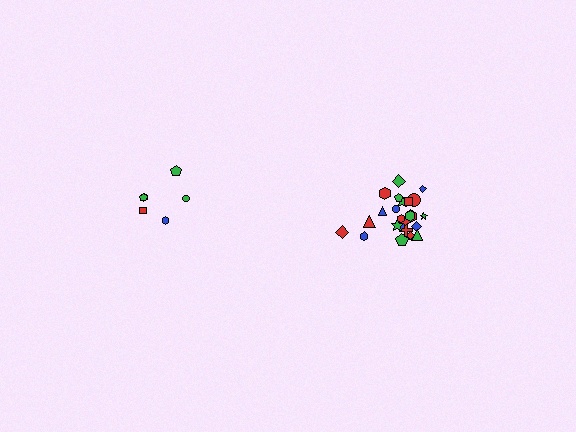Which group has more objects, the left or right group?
The right group.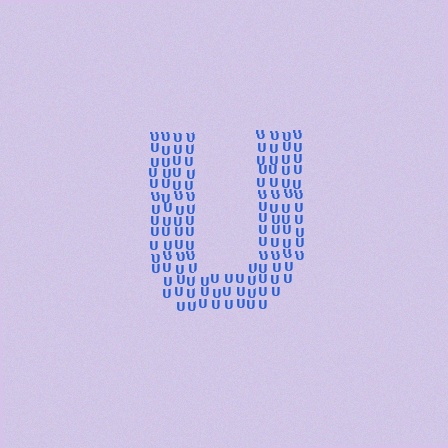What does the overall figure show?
The overall figure shows the letter U.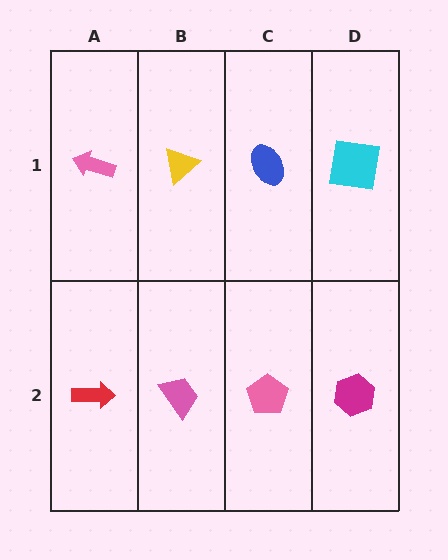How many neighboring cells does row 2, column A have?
2.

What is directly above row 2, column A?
A pink arrow.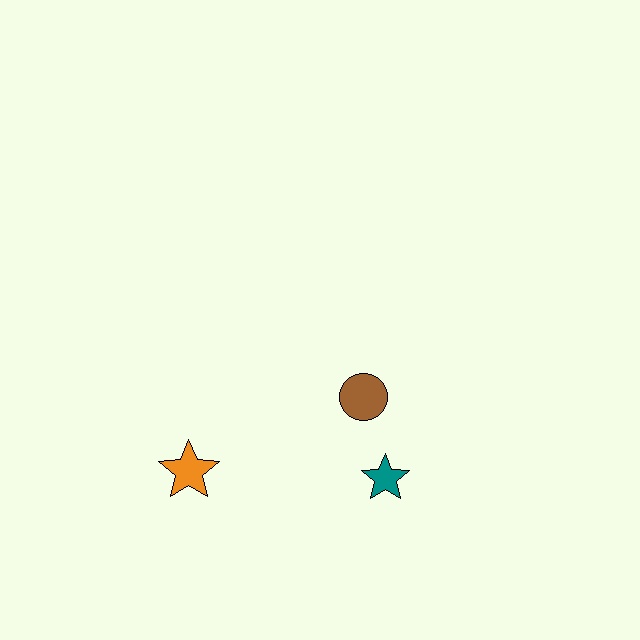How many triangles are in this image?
There are no triangles.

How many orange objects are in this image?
There is 1 orange object.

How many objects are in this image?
There are 3 objects.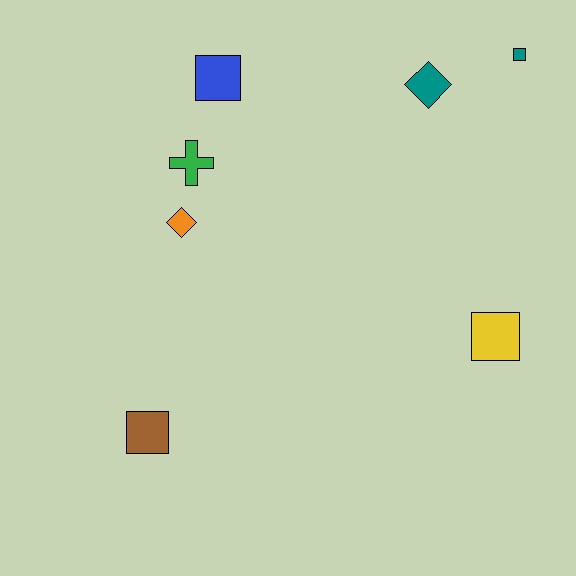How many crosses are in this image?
There is 1 cross.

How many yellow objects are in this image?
There is 1 yellow object.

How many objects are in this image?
There are 7 objects.